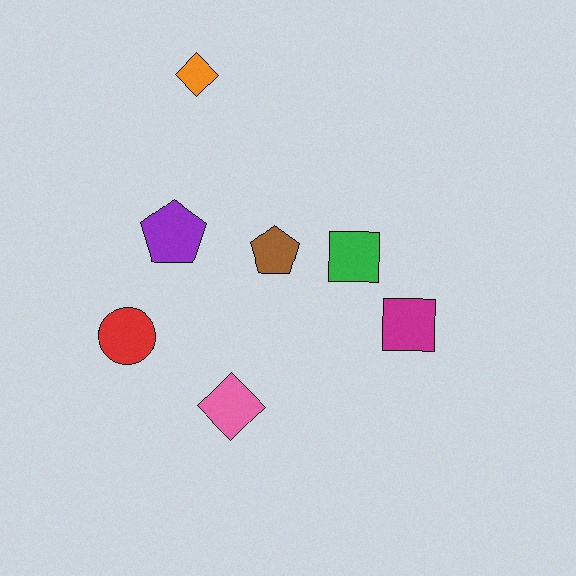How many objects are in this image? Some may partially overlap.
There are 7 objects.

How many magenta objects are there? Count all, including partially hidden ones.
There is 1 magenta object.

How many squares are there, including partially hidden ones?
There are 2 squares.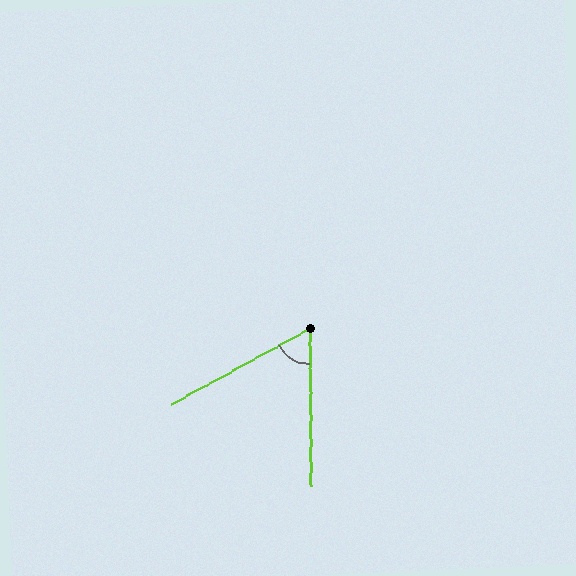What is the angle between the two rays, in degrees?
Approximately 62 degrees.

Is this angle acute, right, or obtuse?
It is acute.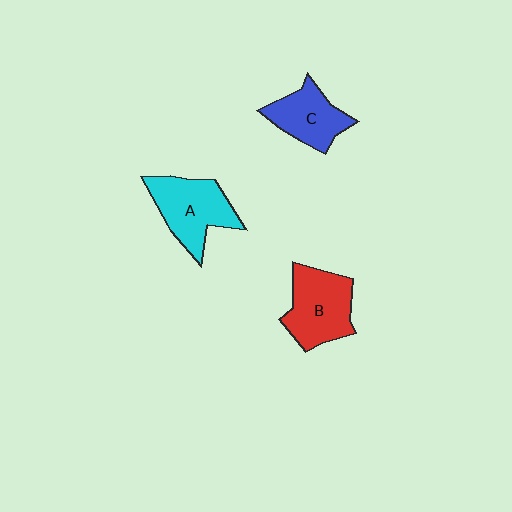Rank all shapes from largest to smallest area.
From largest to smallest: B (red), A (cyan), C (blue).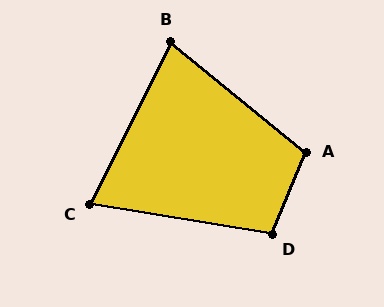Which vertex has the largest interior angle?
A, at approximately 107 degrees.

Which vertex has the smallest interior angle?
C, at approximately 73 degrees.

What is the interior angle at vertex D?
Approximately 103 degrees (obtuse).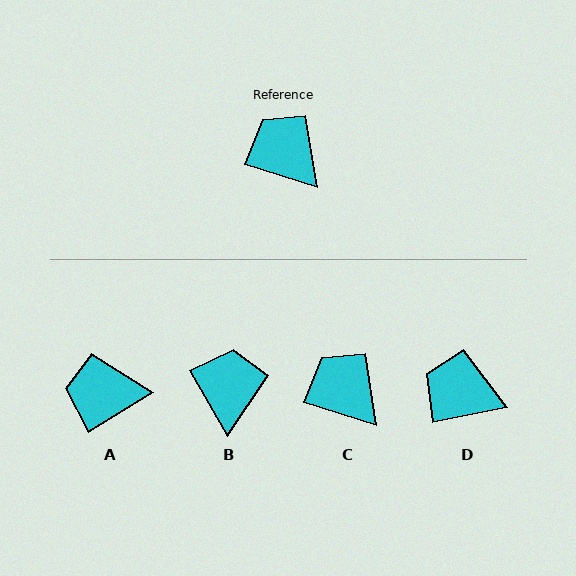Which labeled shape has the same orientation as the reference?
C.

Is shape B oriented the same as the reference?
No, it is off by about 43 degrees.